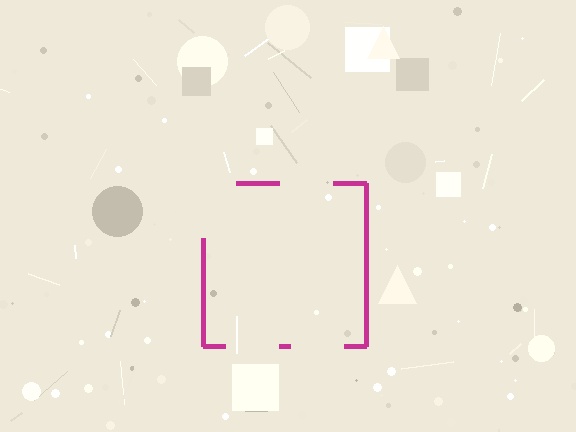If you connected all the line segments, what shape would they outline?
They would outline a square.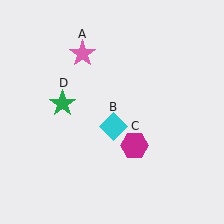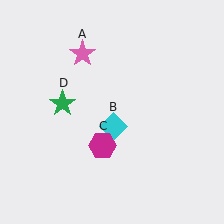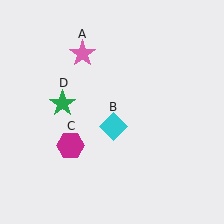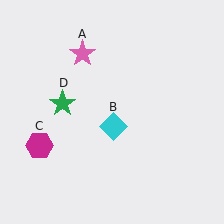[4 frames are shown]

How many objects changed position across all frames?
1 object changed position: magenta hexagon (object C).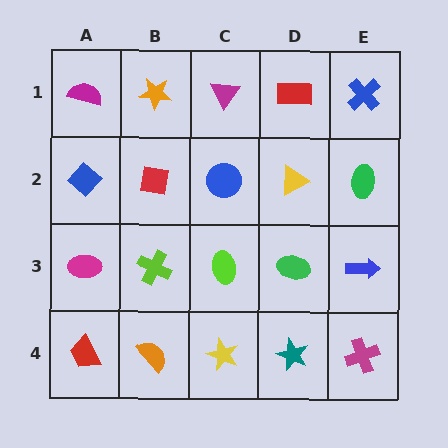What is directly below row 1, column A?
A blue diamond.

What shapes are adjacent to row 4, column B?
A lime cross (row 3, column B), a red trapezoid (row 4, column A), a yellow star (row 4, column C).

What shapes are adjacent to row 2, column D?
A red rectangle (row 1, column D), a green ellipse (row 3, column D), a blue circle (row 2, column C), a green ellipse (row 2, column E).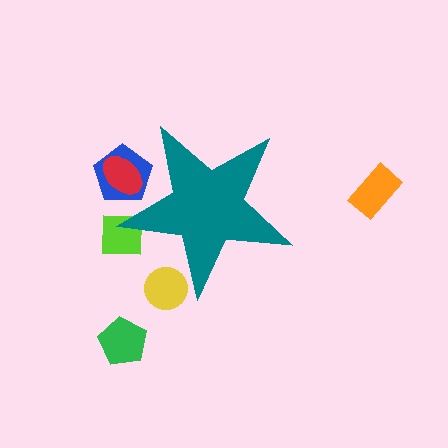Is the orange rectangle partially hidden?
No, the orange rectangle is fully visible.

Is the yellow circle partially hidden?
Yes, the yellow circle is partially hidden behind the teal star.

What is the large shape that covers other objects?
A teal star.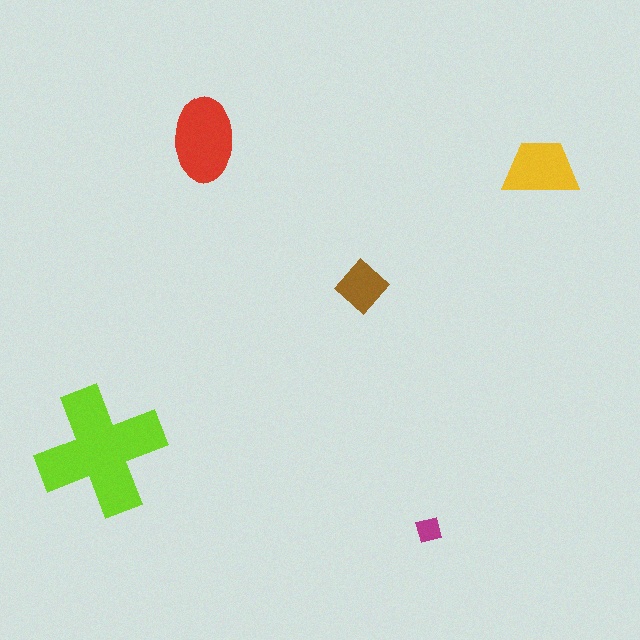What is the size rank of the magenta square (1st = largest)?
5th.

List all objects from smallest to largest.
The magenta square, the brown diamond, the yellow trapezoid, the red ellipse, the lime cross.